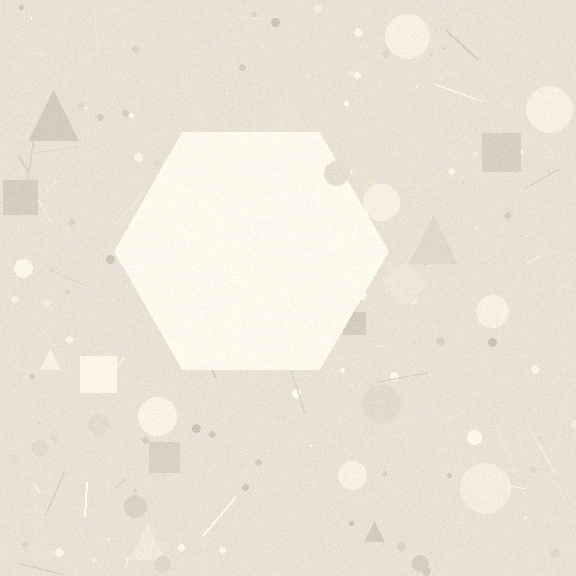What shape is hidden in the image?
A hexagon is hidden in the image.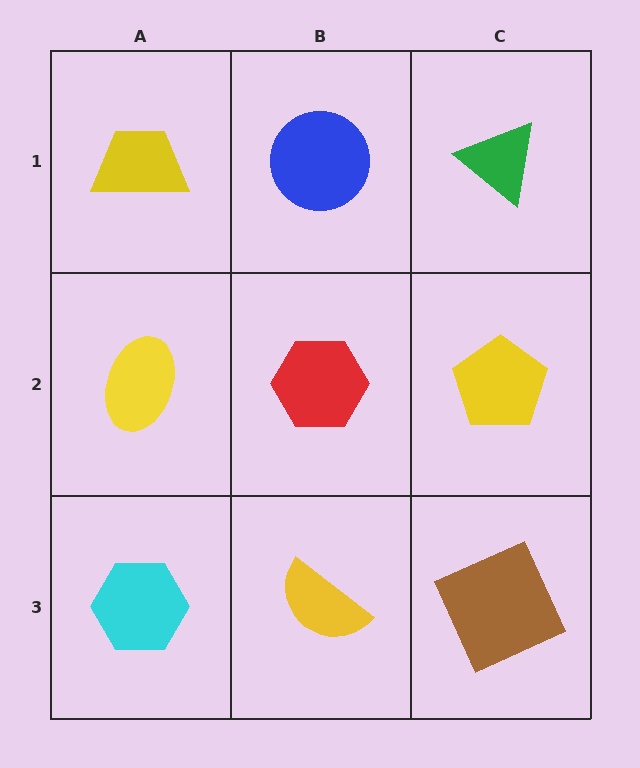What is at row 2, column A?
A yellow ellipse.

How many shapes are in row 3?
3 shapes.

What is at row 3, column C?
A brown square.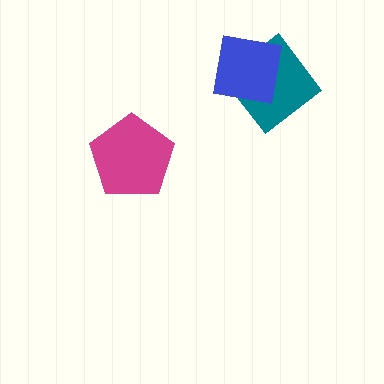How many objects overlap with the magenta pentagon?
0 objects overlap with the magenta pentagon.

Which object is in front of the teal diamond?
The blue square is in front of the teal diamond.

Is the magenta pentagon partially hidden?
No, no other shape covers it.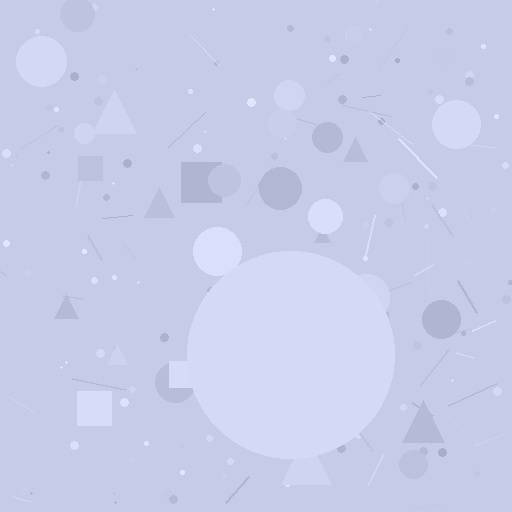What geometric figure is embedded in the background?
A circle is embedded in the background.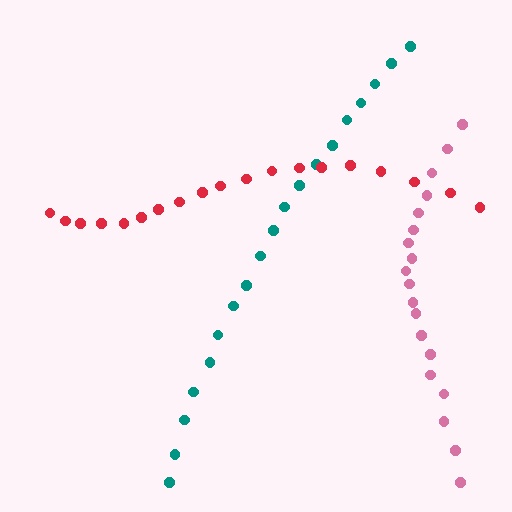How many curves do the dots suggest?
There are 3 distinct paths.